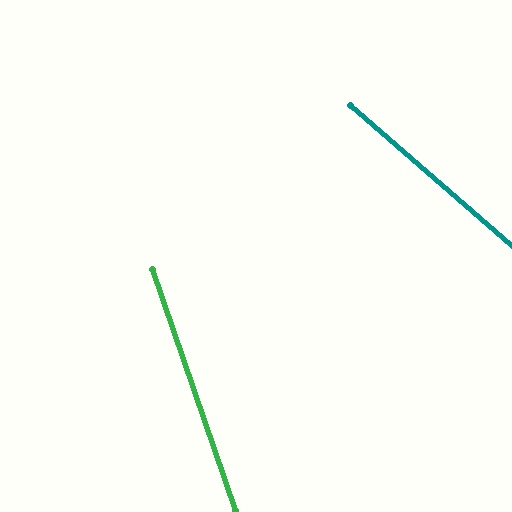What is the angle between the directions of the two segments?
Approximately 30 degrees.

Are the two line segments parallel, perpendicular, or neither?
Neither parallel nor perpendicular — they differ by about 30°.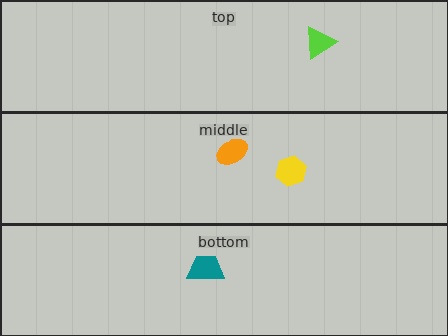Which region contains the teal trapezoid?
The bottom region.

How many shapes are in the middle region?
2.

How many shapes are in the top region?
1.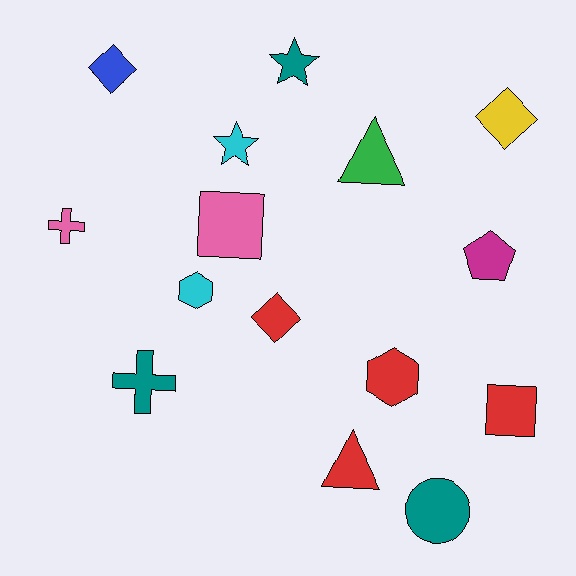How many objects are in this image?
There are 15 objects.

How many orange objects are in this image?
There are no orange objects.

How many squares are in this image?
There are 2 squares.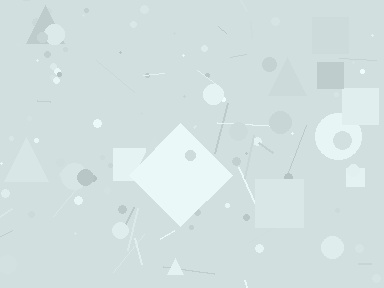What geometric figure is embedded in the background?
A diamond is embedded in the background.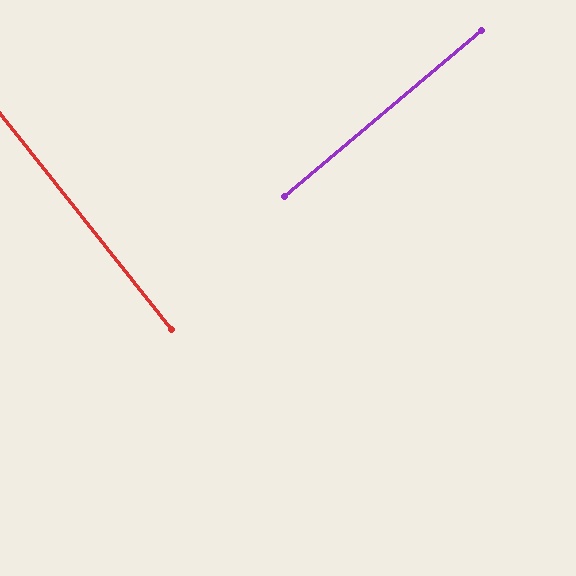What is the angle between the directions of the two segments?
Approximately 88 degrees.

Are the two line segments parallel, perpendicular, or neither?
Perpendicular — they meet at approximately 88°.